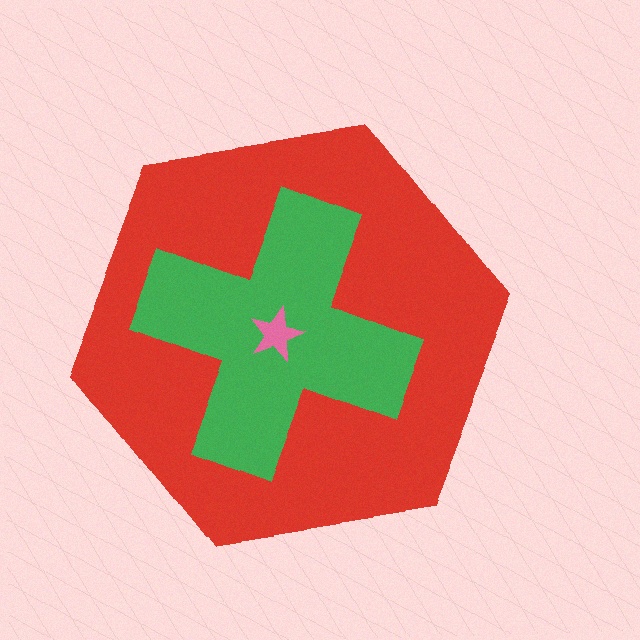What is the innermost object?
The pink star.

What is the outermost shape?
The red hexagon.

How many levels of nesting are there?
3.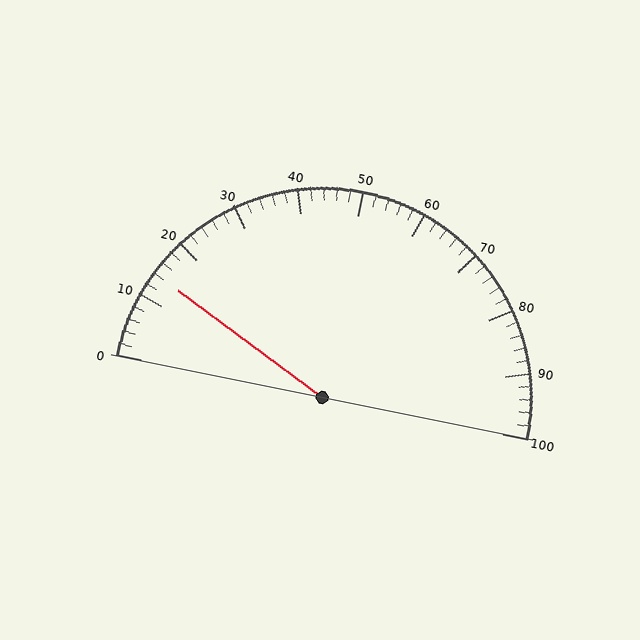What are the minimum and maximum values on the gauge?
The gauge ranges from 0 to 100.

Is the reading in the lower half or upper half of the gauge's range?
The reading is in the lower half of the range (0 to 100).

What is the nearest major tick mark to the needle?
The nearest major tick mark is 10.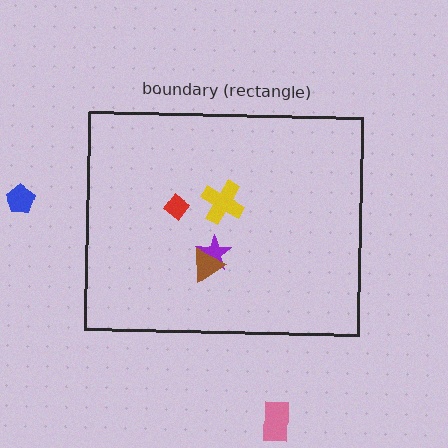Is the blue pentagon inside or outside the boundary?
Outside.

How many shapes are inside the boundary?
4 inside, 2 outside.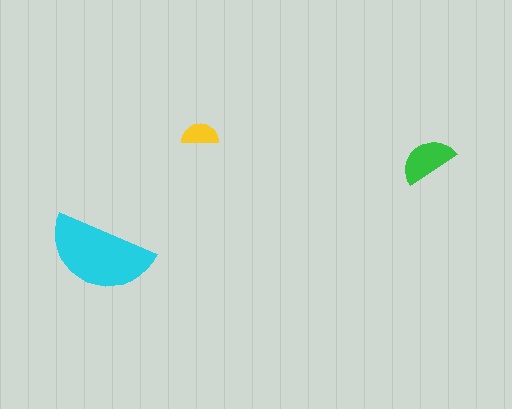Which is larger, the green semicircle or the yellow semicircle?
The green one.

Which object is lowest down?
The cyan semicircle is bottommost.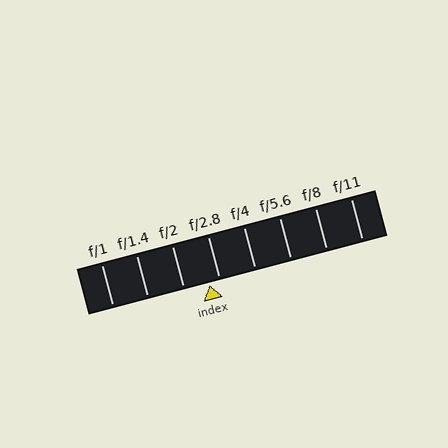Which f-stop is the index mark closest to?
The index mark is closest to f/2.8.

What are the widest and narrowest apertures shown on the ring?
The widest aperture shown is f/1 and the narrowest is f/11.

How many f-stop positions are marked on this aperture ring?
There are 8 f-stop positions marked.